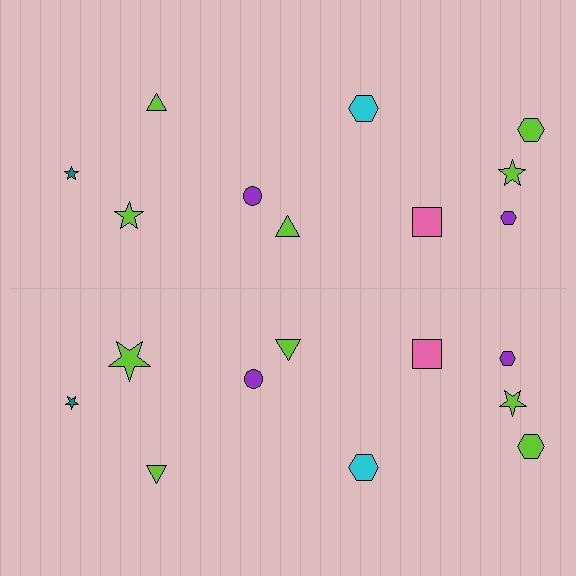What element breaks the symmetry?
The lime star on the bottom side has a different size than its mirror counterpart.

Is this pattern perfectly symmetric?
No, the pattern is not perfectly symmetric. The lime star on the bottom side has a different size than its mirror counterpart.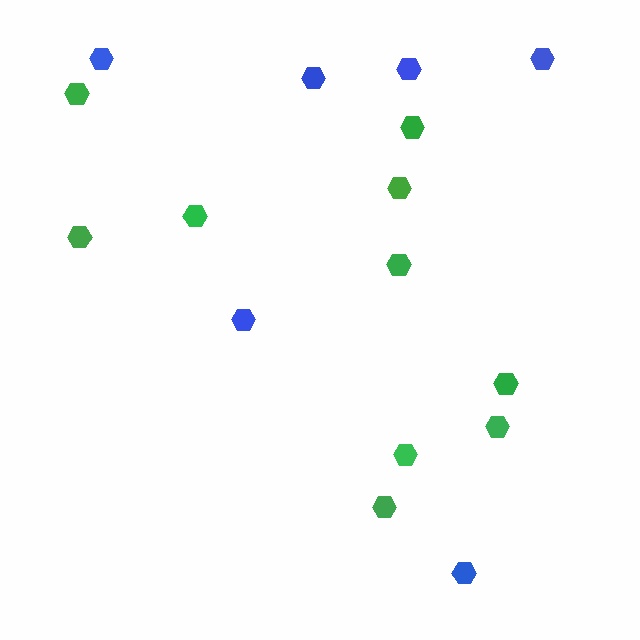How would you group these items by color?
There are 2 groups: one group of blue hexagons (6) and one group of green hexagons (10).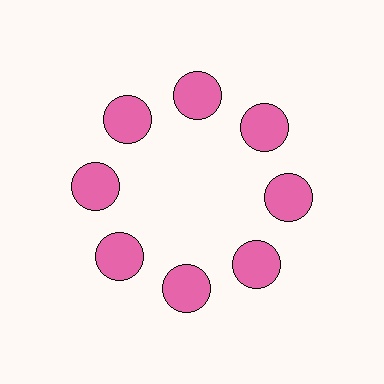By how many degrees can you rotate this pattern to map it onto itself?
The pattern maps onto itself every 45 degrees of rotation.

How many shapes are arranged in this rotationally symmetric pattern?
There are 8 shapes, arranged in 8 groups of 1.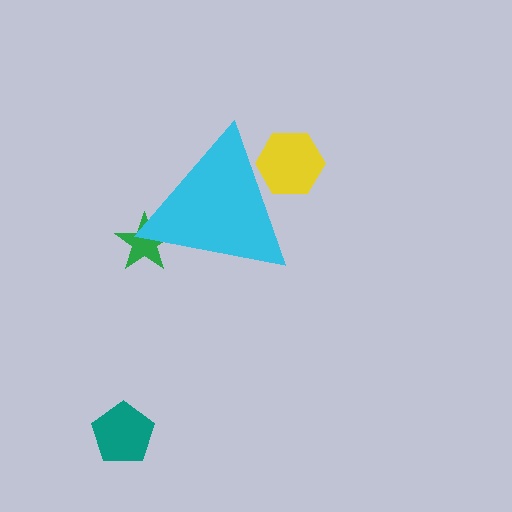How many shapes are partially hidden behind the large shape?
2 shapes are partially hidden.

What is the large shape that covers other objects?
A cyan triangle.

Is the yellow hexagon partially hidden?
Yes, the yellow hexagon is partially hidden behind the cyan triangle.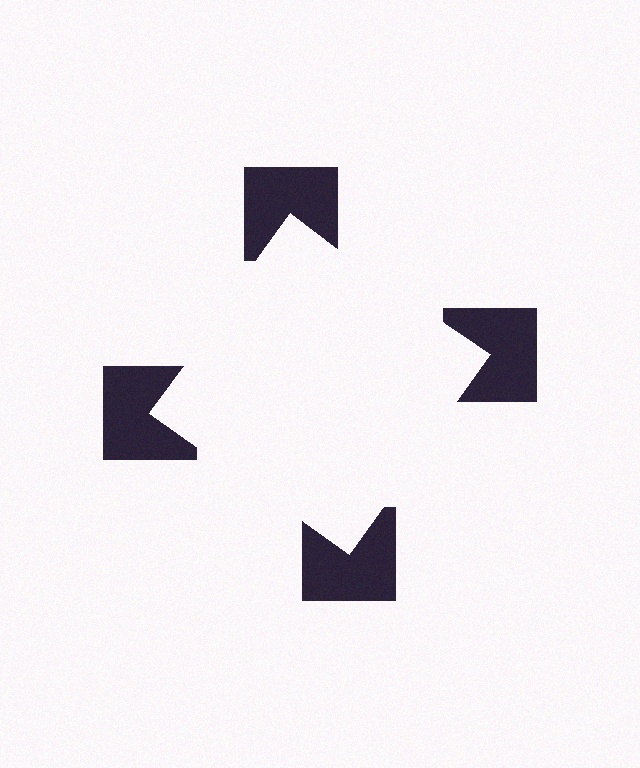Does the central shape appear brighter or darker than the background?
It typically appears slightly brighter than the background, even though no actual brightness change is drawn.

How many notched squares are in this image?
There are 4 — one at each vertex of the illusory square.